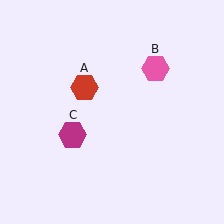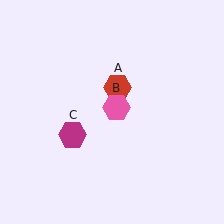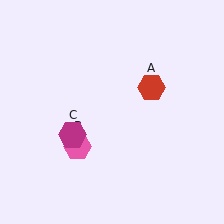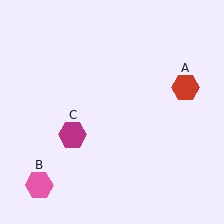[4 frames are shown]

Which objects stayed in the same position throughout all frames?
Magenta hexagon (object C) remained stationary.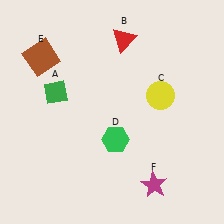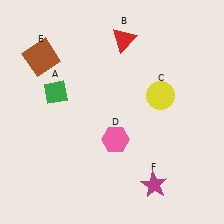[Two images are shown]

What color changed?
The hexagon (D) changed from green in Image 1 to pink in Image 2.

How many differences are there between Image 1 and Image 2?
There is 1 difference between the two images.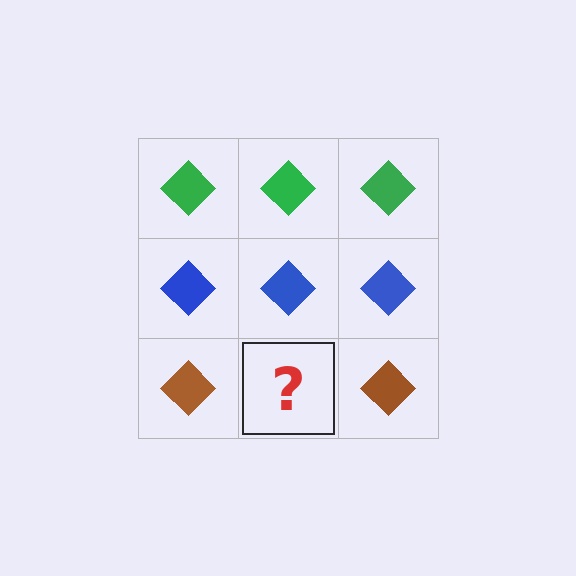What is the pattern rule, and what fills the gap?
The rule is that each row has a consistent color. The gap should be filled with a brown diamond.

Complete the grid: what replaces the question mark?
The question mark should be replaced with a brown diamond.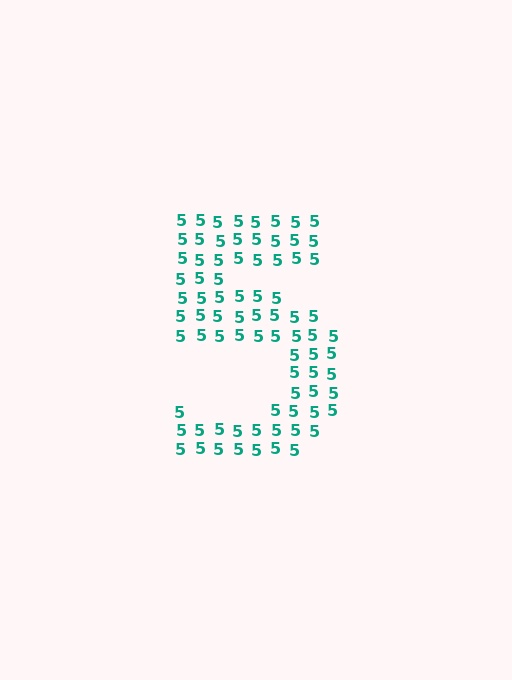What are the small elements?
The small elements are digit 5's.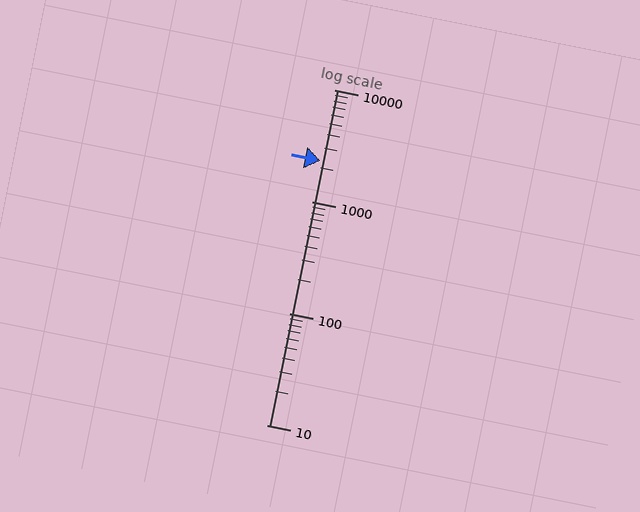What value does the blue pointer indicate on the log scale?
The pointer indicates approximately 2300.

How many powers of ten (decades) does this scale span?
The scale spans 3 decades, from 10 to 10000.